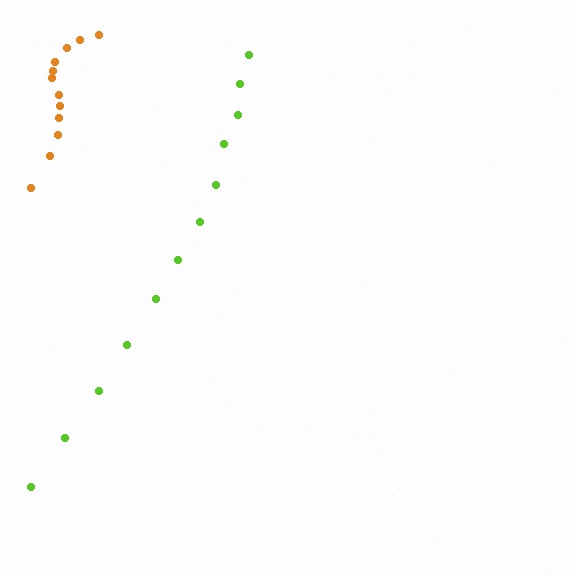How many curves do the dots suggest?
There are 2 distinct paths.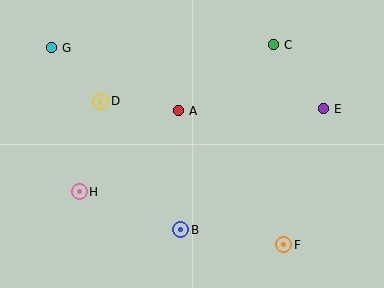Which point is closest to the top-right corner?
Point C is closest to the top-right corner.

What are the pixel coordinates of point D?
Point D is at (101, 101).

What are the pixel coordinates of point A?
Point A is at (179, 111).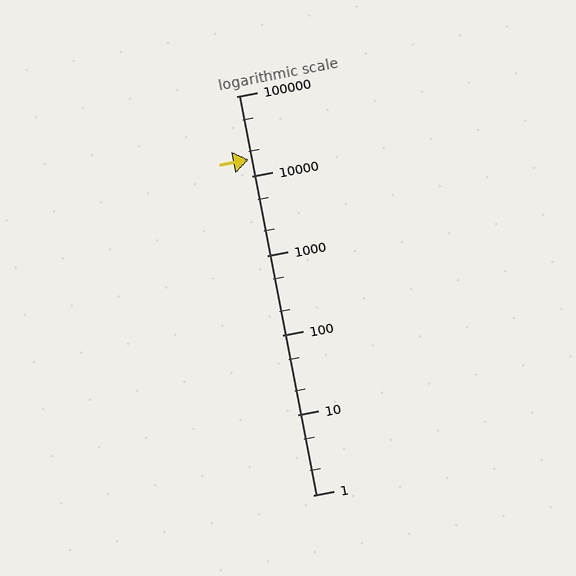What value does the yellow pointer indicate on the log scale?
The pointer indicates approximately 16000.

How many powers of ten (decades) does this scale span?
The scale spans 5 decades, from 1 to 100000.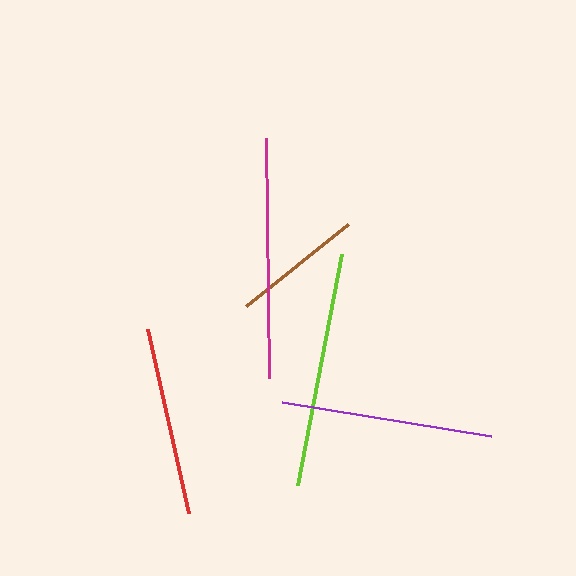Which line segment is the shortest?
The brown line is the shortest at approximately 131 pixels.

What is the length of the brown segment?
The brown segment is approximately 131 pixels long.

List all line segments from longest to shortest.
From longest to shortest: magenta, lime, purple, red, brown.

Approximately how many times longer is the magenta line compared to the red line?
The magenta line is approximately 1.3 times the length of the red line.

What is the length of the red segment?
The red segment is approximately 189 pixels long.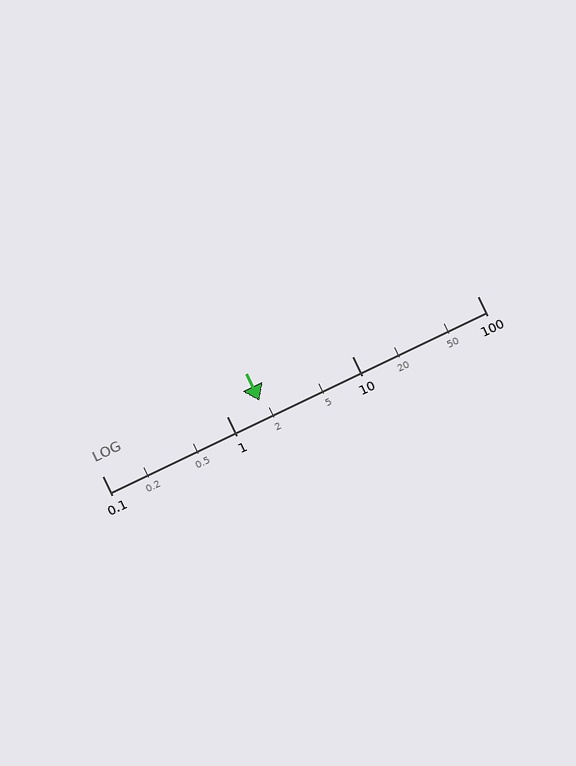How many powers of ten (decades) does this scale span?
The scale spans 3 decades, from 0.1 to 100.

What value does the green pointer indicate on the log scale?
The pointer indicates approximately 1.8.